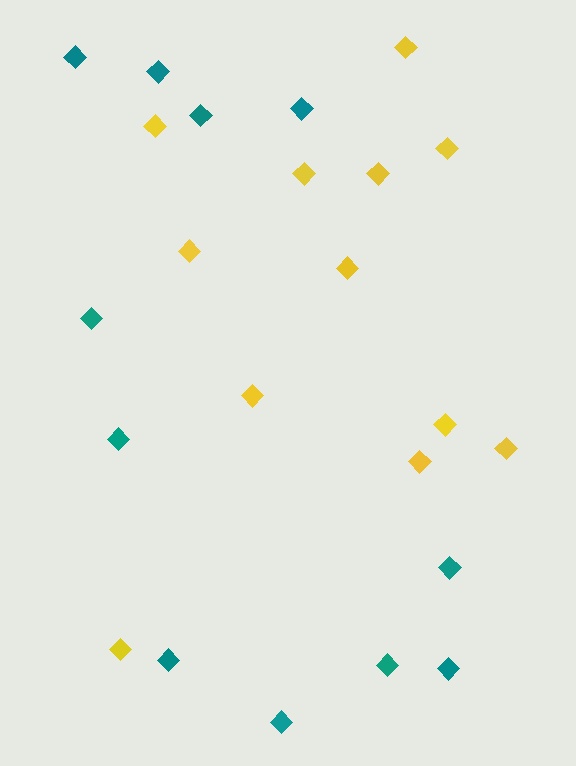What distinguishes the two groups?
There are 2 groups: one group of yellow diamonds (12) and one group of teal diamonds (11).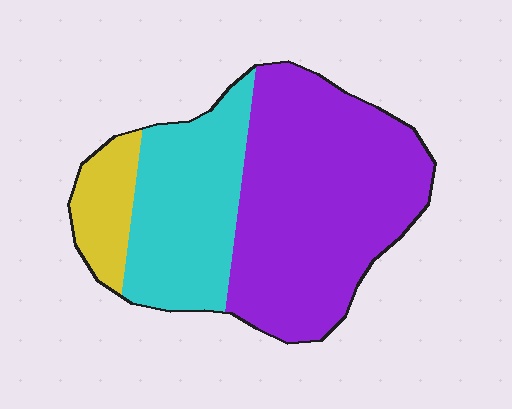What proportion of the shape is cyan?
Cyan covers 31% of the shape.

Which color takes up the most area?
Purple, at roughly 60%.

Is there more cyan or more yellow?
Cyan.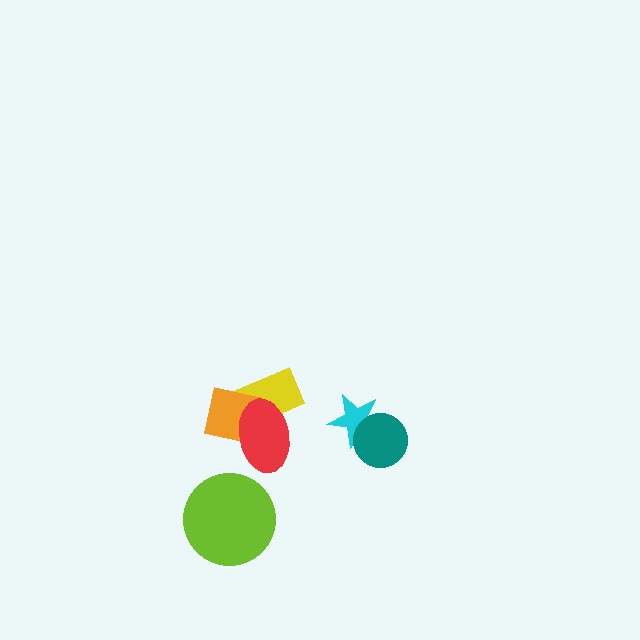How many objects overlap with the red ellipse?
2 objects overlap with the red ellipse.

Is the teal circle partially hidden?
No, no other shape covers it.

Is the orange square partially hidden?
Yes, it is partially covered by another shape.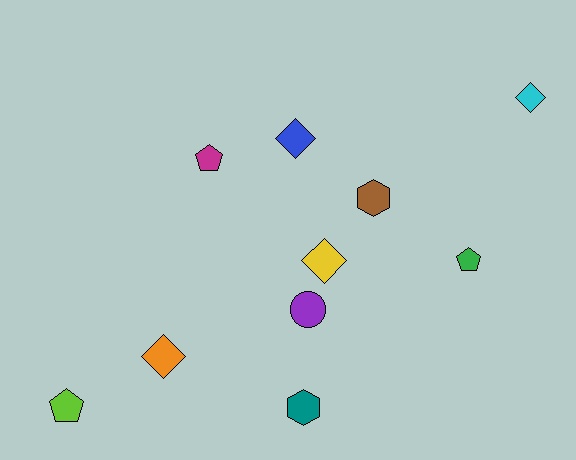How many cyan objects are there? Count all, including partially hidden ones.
There is 1 cyan object.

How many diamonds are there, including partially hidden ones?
There are 4 diamonds.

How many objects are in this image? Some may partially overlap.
There are 10 objects.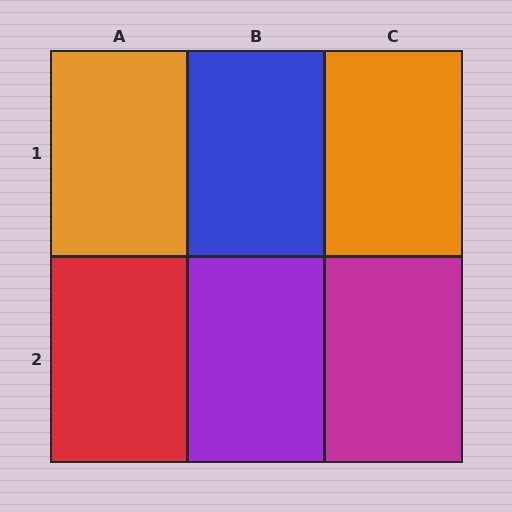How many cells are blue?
1 cell is blue.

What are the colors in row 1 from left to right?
Orange, blue, orange.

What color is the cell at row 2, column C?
Magenta.